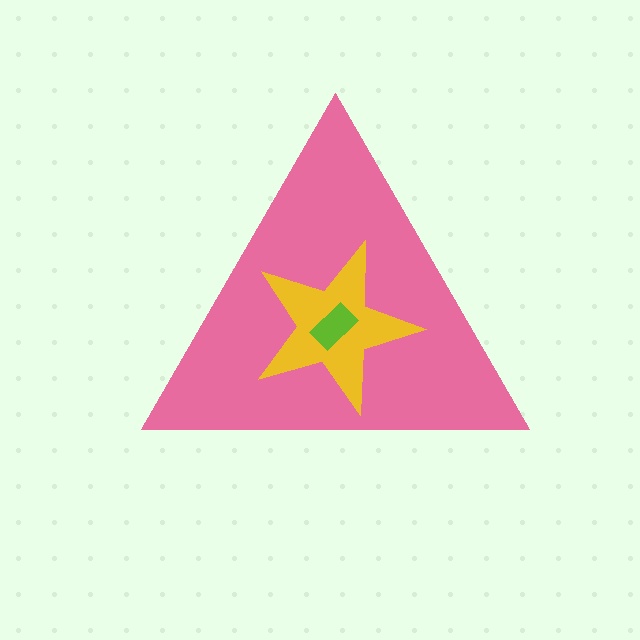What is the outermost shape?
The pink triangle.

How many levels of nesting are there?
3.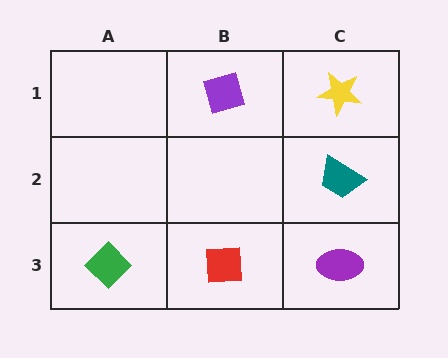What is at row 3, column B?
A red square.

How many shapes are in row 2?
1 shape.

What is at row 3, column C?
A purple ellipse.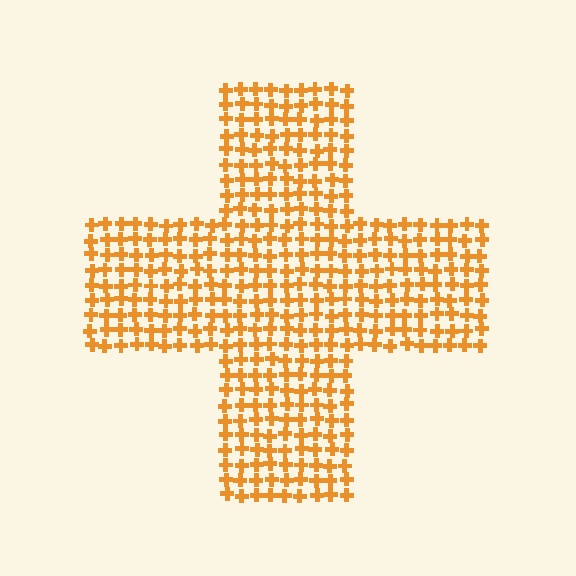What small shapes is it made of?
It is made of small crosses.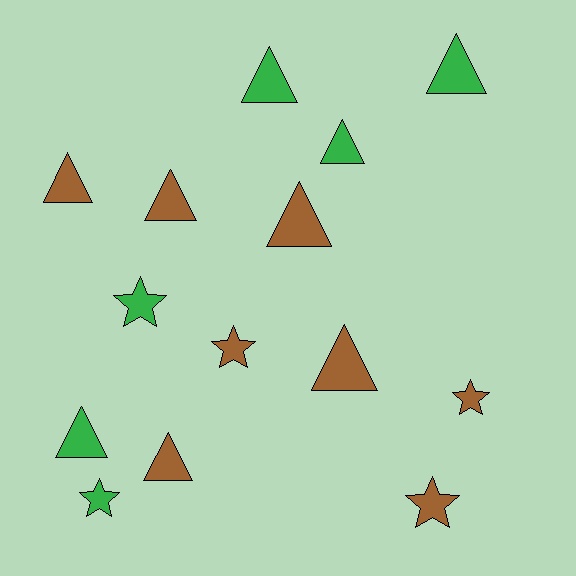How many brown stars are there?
There are 3 brown stars.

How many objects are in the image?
There are 14 objects.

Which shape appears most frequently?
Triangle, with 9 objects.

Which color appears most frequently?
Brown, with 8 objects.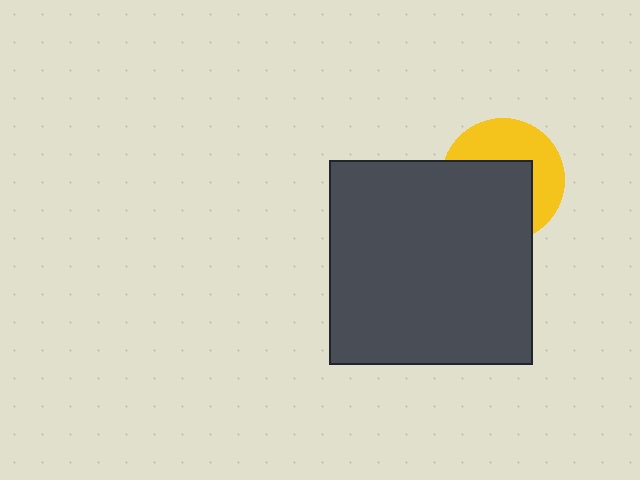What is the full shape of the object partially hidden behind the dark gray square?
The partially hidden object is a yellow circle.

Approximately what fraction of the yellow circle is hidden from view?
Roughly 55% of the yellow circle is hidden behind the dark gray square.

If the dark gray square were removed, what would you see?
You would see the complete yellow circle.